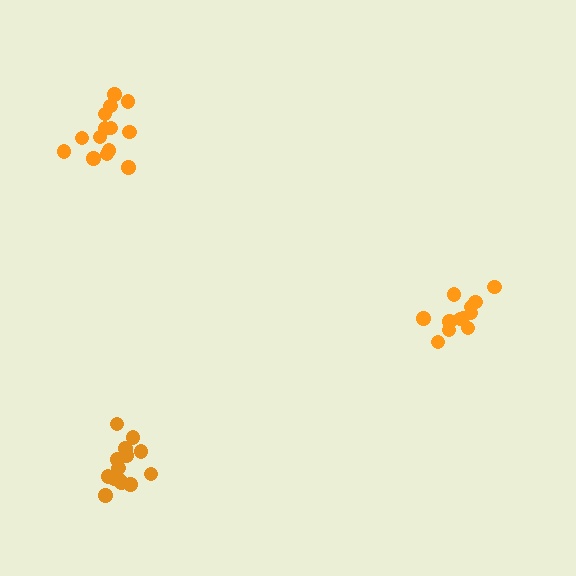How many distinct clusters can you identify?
There are 3 distinct clusters.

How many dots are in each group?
Group 1: 14 dots, Group 2: 15 dots, Group 3: 12 dots (41 total).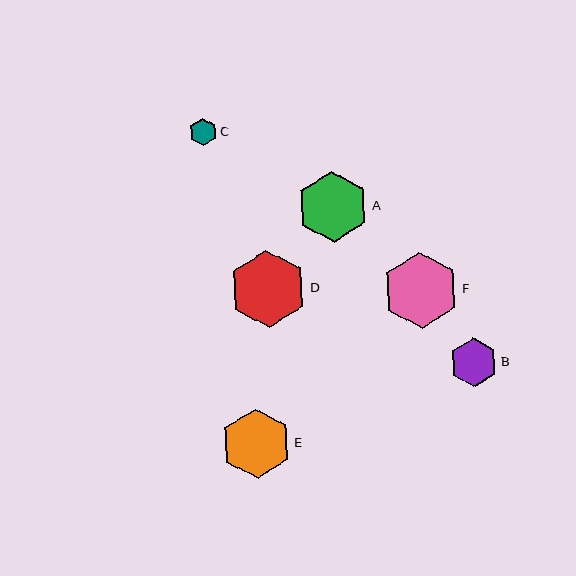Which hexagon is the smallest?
Hexagon C is the smallest with a size of approximately 27 pixels.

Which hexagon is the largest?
Hexagon D is the largest with a size of approximately 77 pixels.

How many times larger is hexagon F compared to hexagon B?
Hexagon F is approximately 1.6 times the size of hexagon B.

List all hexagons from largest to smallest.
From largest to smallest: D, F, A, E, B, C.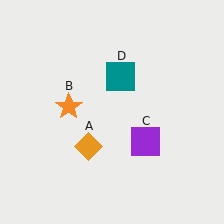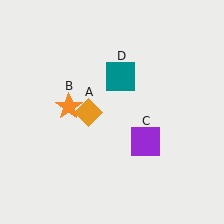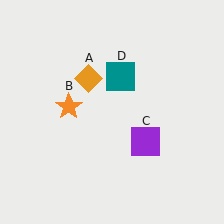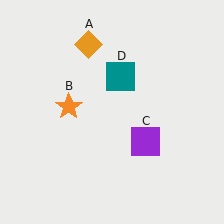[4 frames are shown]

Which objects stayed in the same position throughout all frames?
Orange star (object B) and purple square (object C) and teal square (object D) remained stationary.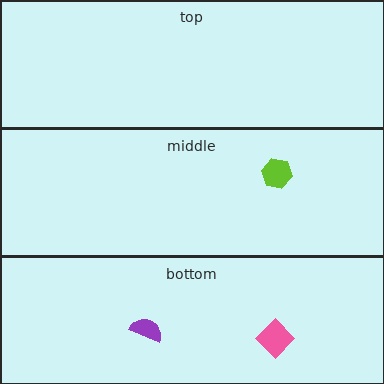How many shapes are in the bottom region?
2.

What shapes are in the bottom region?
The purple semicircle, the pink diamond.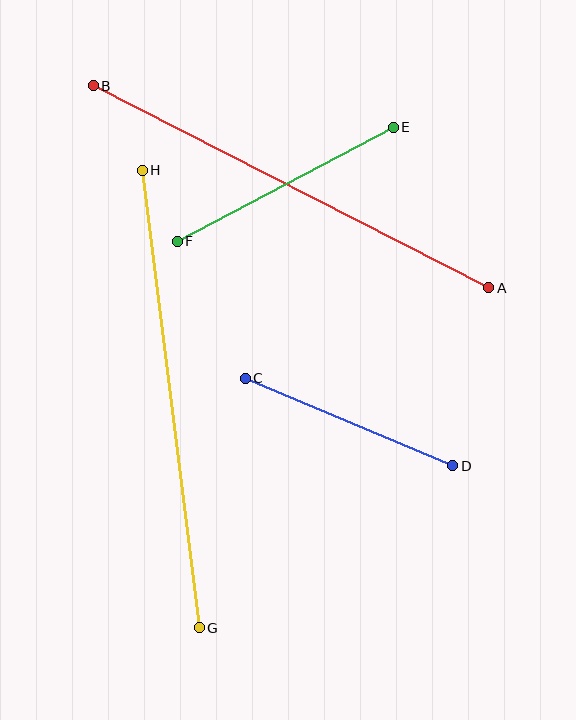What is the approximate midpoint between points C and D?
The midpoint is at approximately (349, 422) pixels.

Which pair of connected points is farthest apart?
Points G and H are farthest apart.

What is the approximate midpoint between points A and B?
The midpoint is at approximately (291, 187) pixels.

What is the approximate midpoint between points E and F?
The midpoint is at approximately (285, 184) pixels.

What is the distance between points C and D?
The distance is approximately 226 pixels.